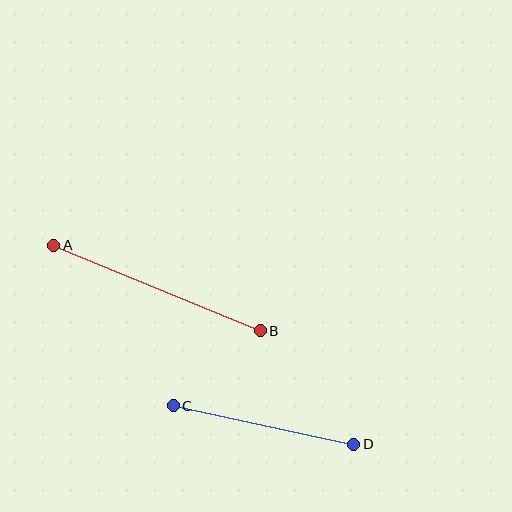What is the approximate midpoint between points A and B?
The midpoint is at approximately (157, 288) pixels.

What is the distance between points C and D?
The distance is approximately 184 pixels.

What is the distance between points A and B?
The distance is approximately 223 pixels.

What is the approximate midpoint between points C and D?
The midpoint is at approximately (263, 425) pixels.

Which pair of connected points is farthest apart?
Points A and B are farthest apart.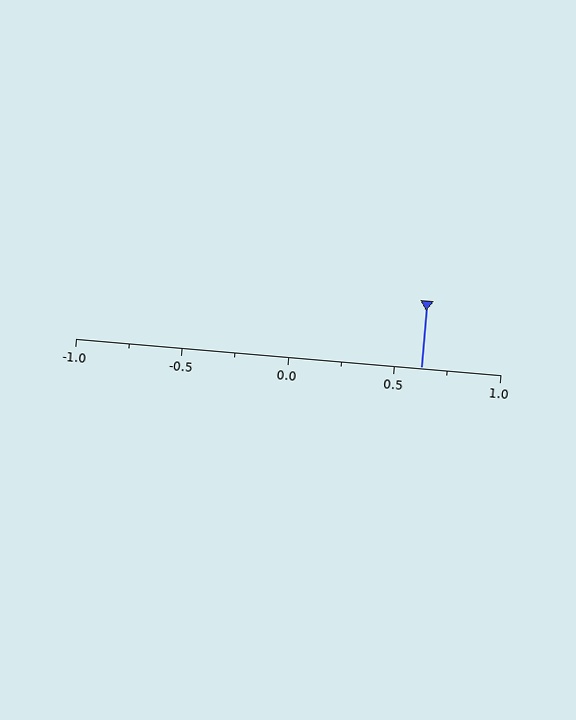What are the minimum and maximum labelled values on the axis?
The axis runs from -1.0 to 1.0.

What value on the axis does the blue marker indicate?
The marker indicates approximately 0.62.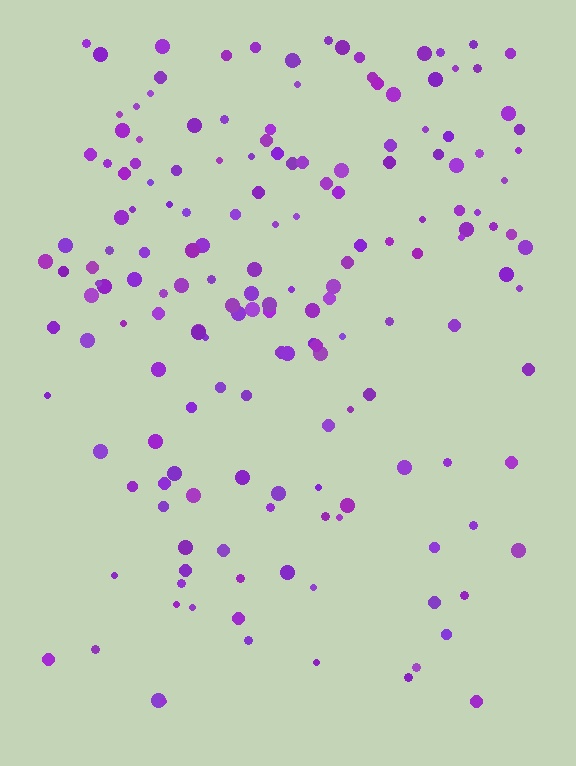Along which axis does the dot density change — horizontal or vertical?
Vertical.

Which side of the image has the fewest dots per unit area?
The bottom.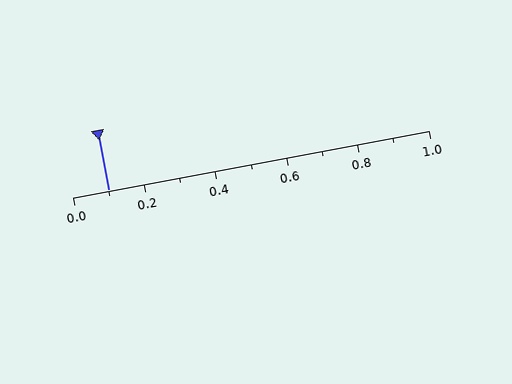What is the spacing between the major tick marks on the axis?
The major ticks are spaced 0.2 apart.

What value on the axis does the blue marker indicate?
The marker indicates approximately 0.1.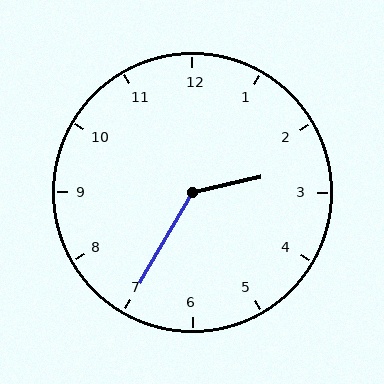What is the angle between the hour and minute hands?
Approximately 132 degrees.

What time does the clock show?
2:35.